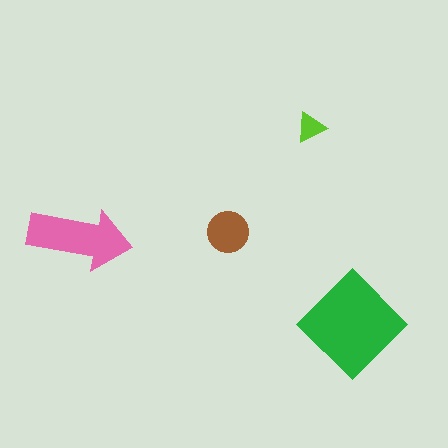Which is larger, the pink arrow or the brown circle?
The pink arrow.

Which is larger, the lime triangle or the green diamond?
The green diamond.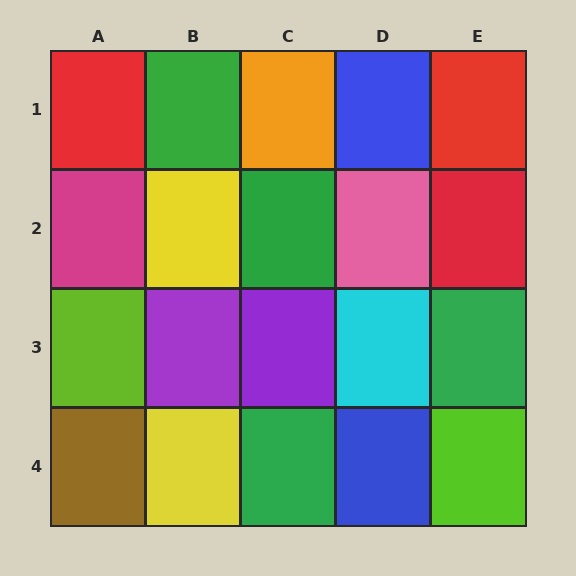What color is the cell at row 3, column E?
Green.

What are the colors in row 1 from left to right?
Red, green, orange, blue, red.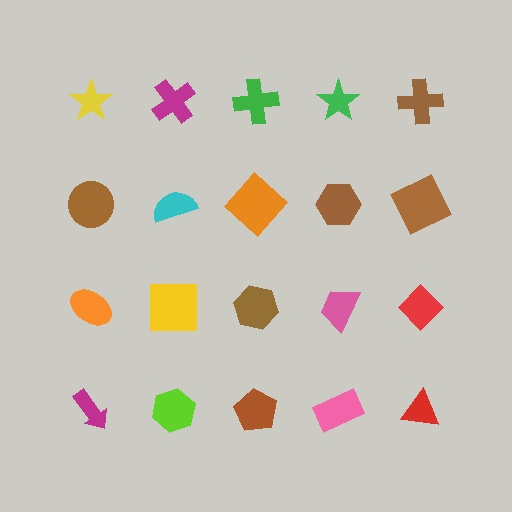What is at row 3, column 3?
A brown hexagon.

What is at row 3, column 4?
A pink trapezoid.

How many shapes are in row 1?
5 shapes.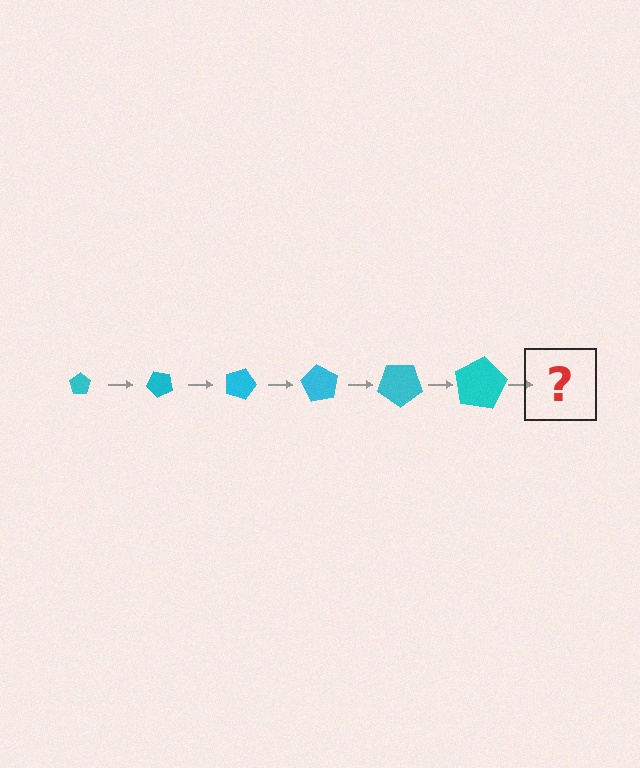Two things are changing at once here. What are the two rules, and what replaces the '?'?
The two rules are that the pentagon grows larger each step and it rotates 45 degrees each step. The '?' should be a pentagon, larger than the previous one and rotated 270 degrees from the start.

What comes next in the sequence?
The next element should be a pentagon, larger than the previous one and rotated 270 degrees from the start.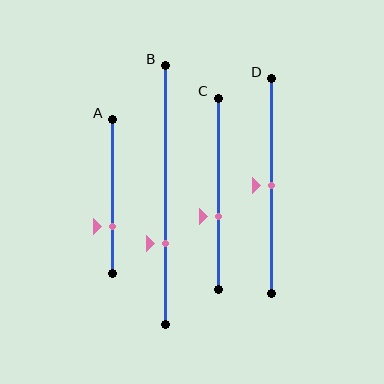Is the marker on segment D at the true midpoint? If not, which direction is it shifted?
Yes, the marker on segment D is at the true midpoint.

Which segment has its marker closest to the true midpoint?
Segment D has its marker closest to the true midpoint.